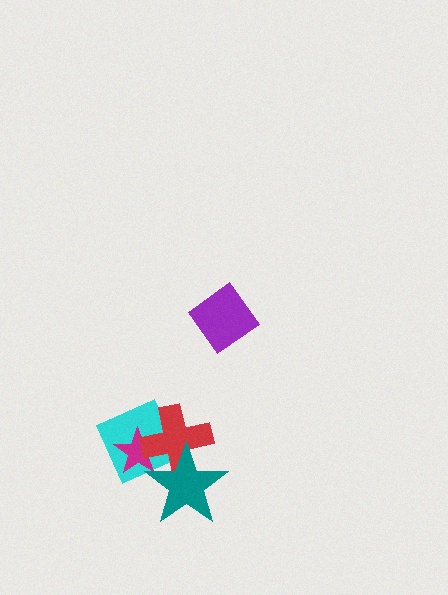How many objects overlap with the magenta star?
3 objects overlap with the magenta star.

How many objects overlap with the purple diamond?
0 objects overlap with the purple diamond.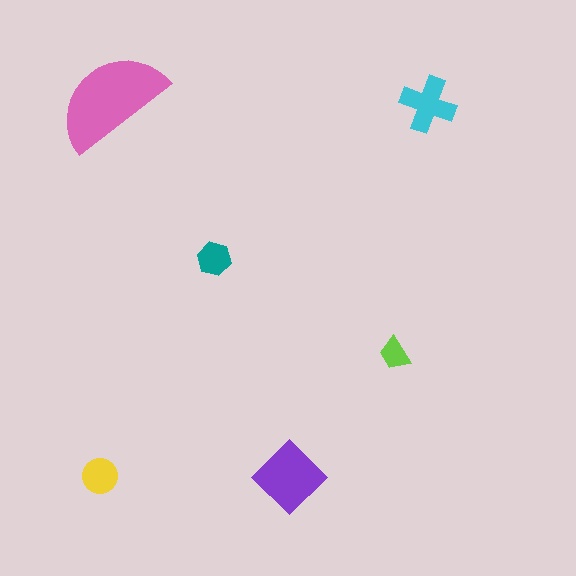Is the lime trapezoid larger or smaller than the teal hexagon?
Smaller.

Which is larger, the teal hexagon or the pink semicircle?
The pink semicircle.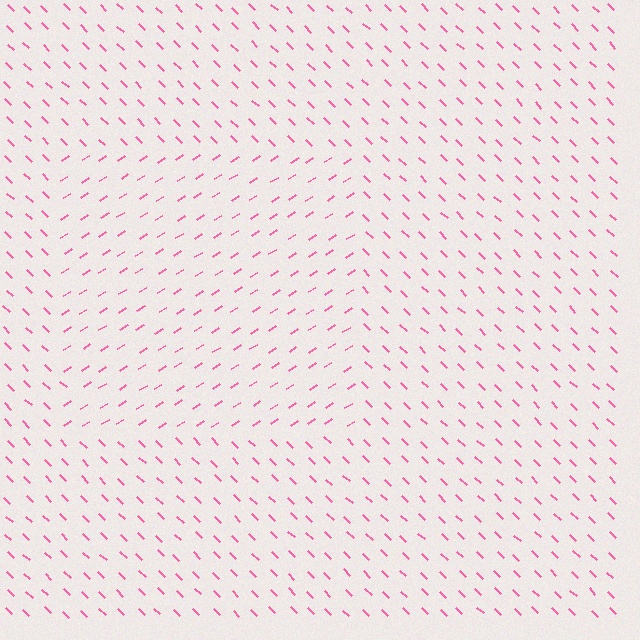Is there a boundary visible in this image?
Yes, there is a texture boundary formed by a change in line orientation.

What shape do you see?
I see a rectangle.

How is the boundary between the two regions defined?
The boundary is defined purely by a change in line orientation (approximately 77 degrees difference). All lines are the same color and thickness.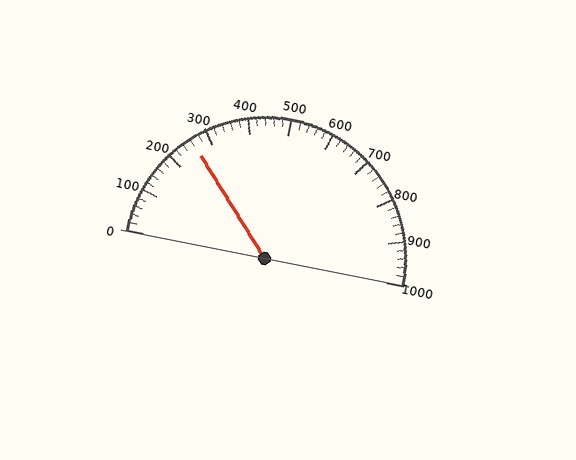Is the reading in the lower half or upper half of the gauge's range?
The reading is in the lower half of the range (0 to 1000).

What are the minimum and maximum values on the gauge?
The gauge ranges from 0 to 1000.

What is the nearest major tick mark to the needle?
The nearest major tick mark is 300.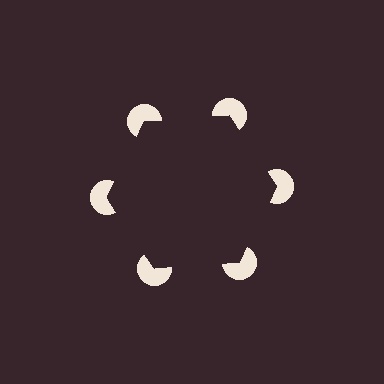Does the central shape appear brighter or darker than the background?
It typically appears slightly darker than the background, even though no actual brightness change is drawn.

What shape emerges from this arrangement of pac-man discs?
An illusory hexagon — its edges are inferred from the aligned wedge cuts in the pac-man discs, not physically drawn.